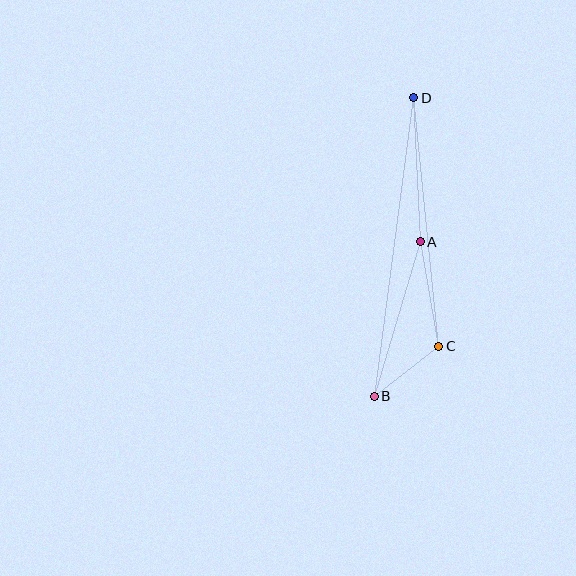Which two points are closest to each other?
Points B and C are closest to each other.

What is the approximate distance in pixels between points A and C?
The distance between A and C is approximately 107 pixels.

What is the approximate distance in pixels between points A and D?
The distance between A and D is approximately 144 pixels.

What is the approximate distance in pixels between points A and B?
The distance between A and B is approximately 162 pixels.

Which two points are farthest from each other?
Points B and D are farthest from each other.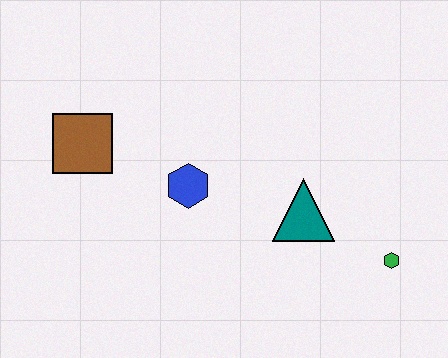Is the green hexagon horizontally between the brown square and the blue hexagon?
No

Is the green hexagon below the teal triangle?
Yes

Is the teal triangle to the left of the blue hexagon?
No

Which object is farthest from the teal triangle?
The brown square is farthest from the teal triangle.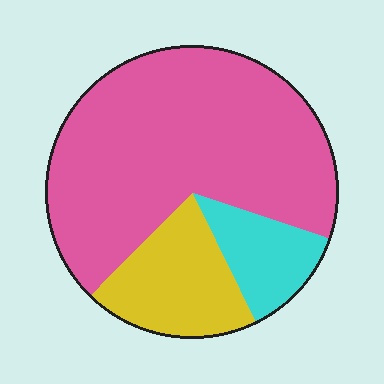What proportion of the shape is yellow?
Yellow takes up between a sixth and a third of the shape.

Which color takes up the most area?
Pink, at roughly 70%.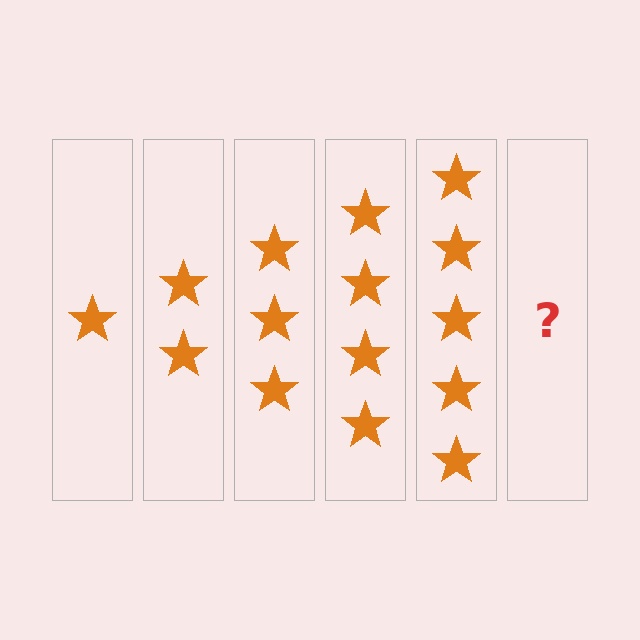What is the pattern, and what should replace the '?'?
The pattern is that each step adds one more star. The '?' should be 6 stars.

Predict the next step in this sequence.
The next step is 6 stars.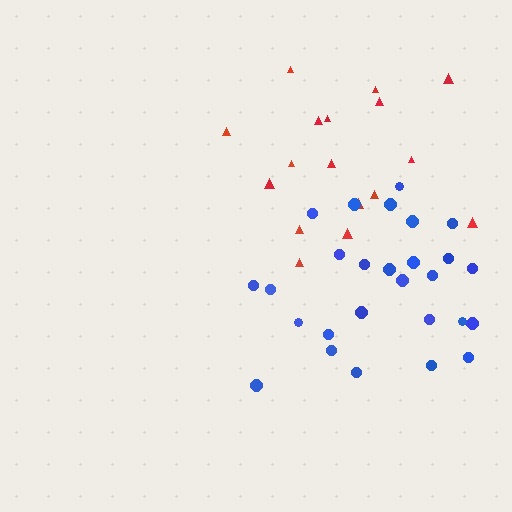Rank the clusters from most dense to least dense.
blue, red.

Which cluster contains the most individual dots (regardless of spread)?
Blue (27).